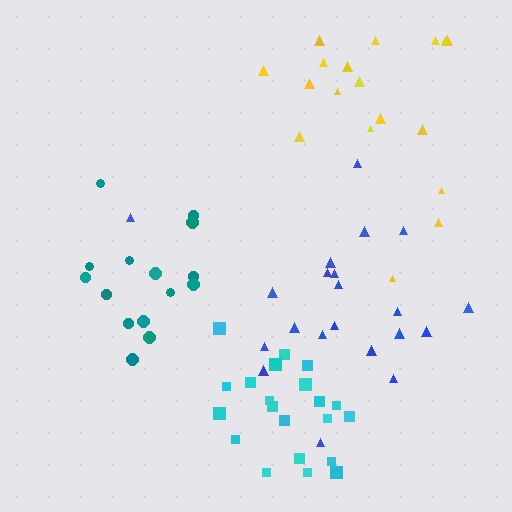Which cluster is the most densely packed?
Cyan.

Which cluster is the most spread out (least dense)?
Yellow.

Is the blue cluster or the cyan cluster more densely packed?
Cyan.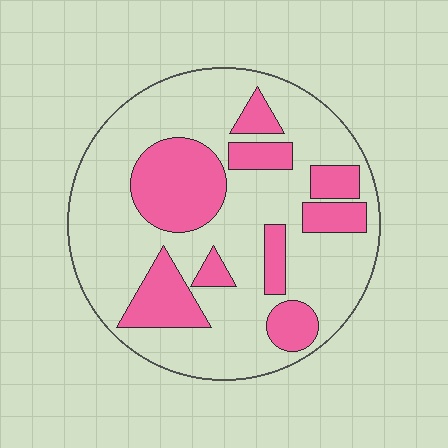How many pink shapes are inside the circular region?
9.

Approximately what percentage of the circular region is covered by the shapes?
Approximately 30%.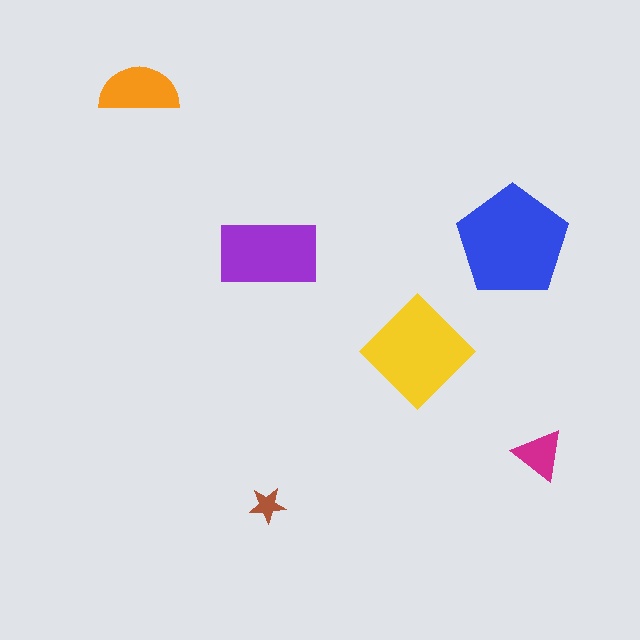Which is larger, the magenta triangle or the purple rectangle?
The purple rectangle.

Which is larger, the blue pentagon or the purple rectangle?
The blue pentagon.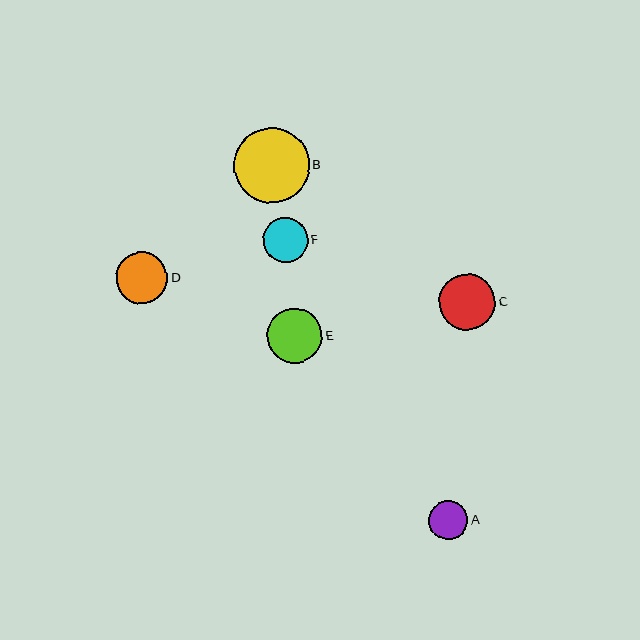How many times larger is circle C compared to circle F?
Circle C is approximately 1.3 times the size of circle F.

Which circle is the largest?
Circle B is the largest with a size of approximately 75 pixels.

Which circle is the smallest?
Circle A is the smallest with a size of approximately 39 pixels.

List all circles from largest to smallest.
From largest to smallest: B, C, E, D, F, A.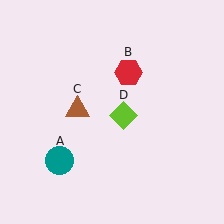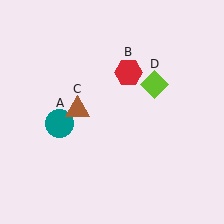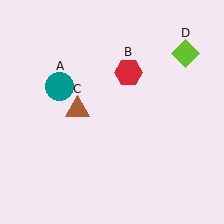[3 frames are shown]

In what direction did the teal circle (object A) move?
The teal circle (object A) moved up.